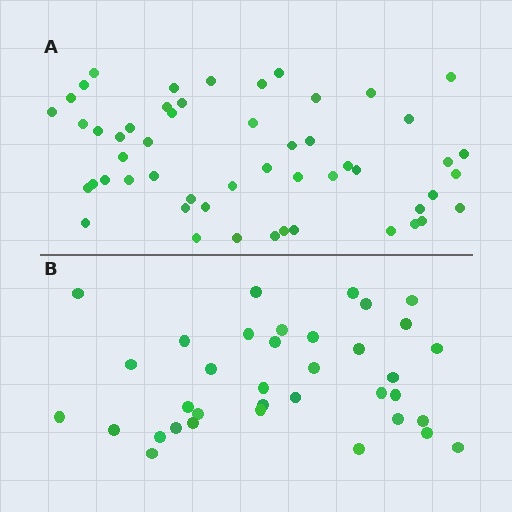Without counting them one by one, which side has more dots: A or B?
Region A (the top region) has more dots.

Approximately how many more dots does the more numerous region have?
Region A has approximately 15 more dots than region B.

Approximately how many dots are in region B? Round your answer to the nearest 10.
About 40 dots. (The exact count is 36, which rounds to 40.)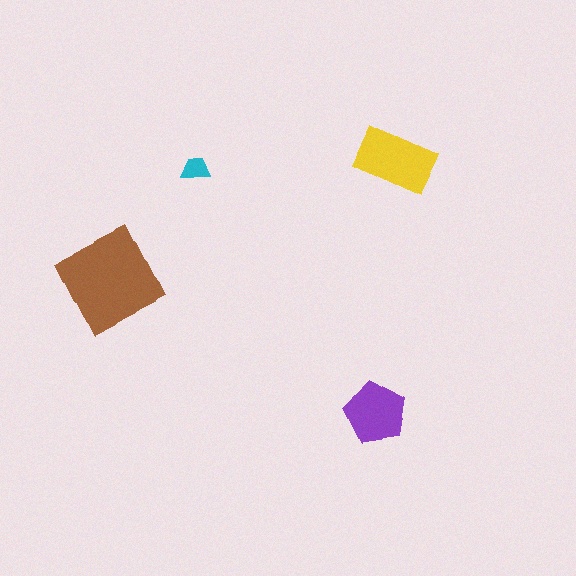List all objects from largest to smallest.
The brown diamond, the yellow rectangle, the purple pentagon, the cyan trapezoid.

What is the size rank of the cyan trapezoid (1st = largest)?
4th.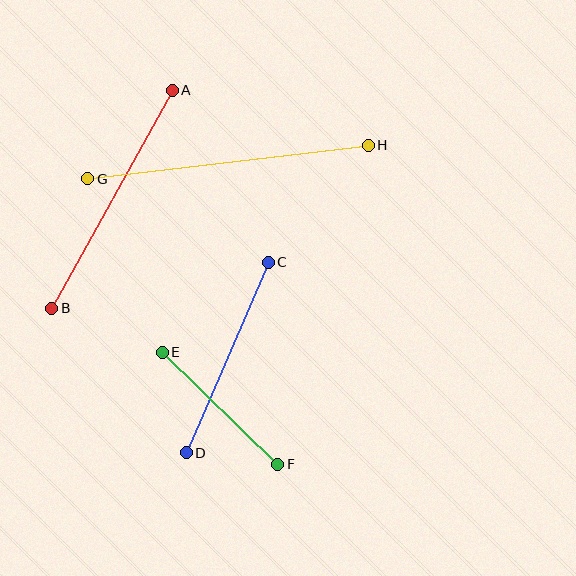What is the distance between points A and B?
The distance is approximately 249 pixels.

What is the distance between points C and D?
The distance is approximately 208 pixels.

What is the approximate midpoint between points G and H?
The midpoint is at approximately (228, 162) pixels.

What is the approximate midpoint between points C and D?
The midpoint is at approximately (227, 357) pixels.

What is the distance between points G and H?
The distance is approximately 282 pixels.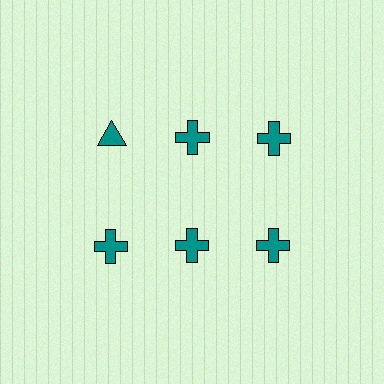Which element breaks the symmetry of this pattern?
The teal triangle in the top row, leftmost column breaks the symmetry. All other shapes are teal crosses.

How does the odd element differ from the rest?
It has a different shape: triangle instead of cross.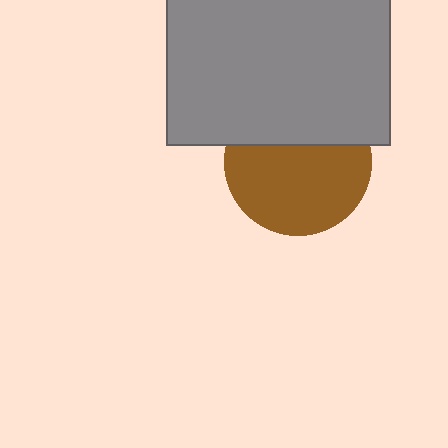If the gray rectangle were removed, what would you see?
You would see the complete brown circle.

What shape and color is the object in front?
The object in front is a gray rectangle.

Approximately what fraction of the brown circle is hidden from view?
Roughly 36% of the brown circle is hidden behind the gray rectangle.